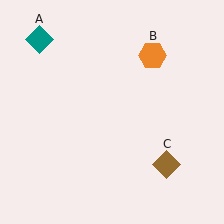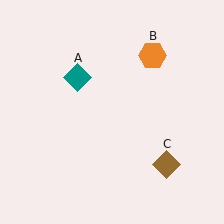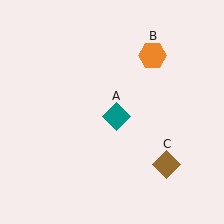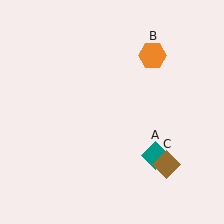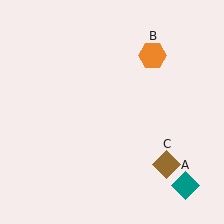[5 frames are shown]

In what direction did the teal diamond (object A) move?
The teal diamond (object A) moved down and to the right.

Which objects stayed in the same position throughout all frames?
Orange hexagon (object B) and brown diamond (object C) remained stationary.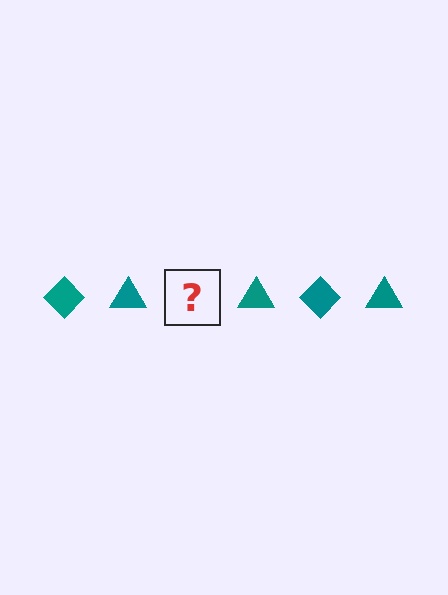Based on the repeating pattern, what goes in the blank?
The blank should be a teal diamond.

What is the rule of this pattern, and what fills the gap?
The rule is that the pattern cycles through diamond, triangle shapes in teal. The gap should be filled with a teal diamond.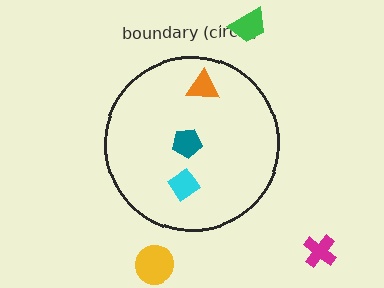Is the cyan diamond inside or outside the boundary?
Inside.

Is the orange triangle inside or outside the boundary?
Inside.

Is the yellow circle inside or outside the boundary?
Outside.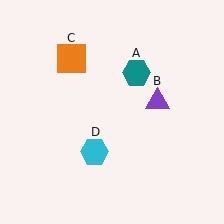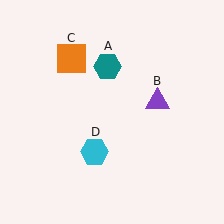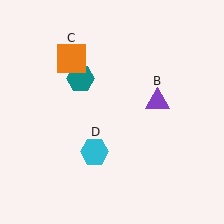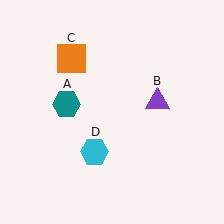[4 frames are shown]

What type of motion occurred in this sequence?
The teal hexagon (object A) rotated counterclockwise around the center of the scene.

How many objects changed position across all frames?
1 object changed position: teal hexagon (object A).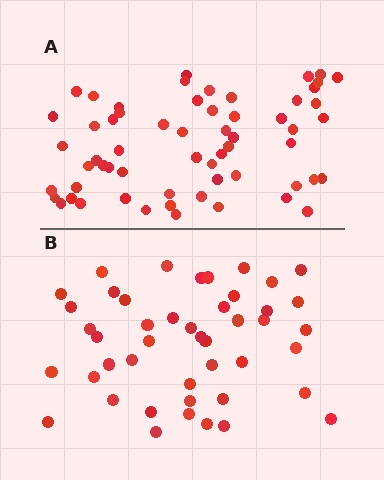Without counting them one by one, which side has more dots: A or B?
Region A (the top region) has more dots.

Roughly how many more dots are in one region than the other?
Region A has approximately 15 more dots than region B.